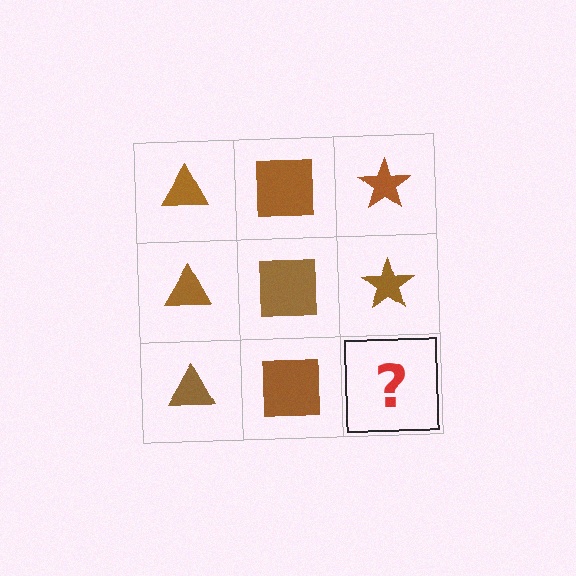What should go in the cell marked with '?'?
The missing cell should contain a brown star.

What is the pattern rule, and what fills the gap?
The rule is that each column has a consistent shape. The gap should be filled with a brown star.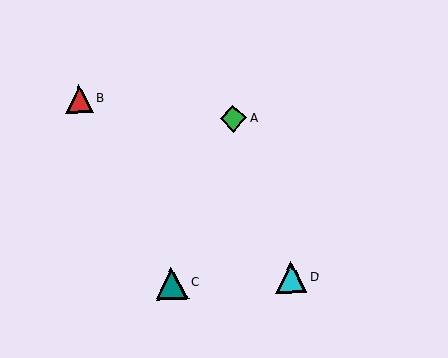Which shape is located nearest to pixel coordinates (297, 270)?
The cyan triangle (labeled D) at (291, 277) is nearest to that location.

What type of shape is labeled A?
Shape A is a green diamond.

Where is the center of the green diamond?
The center of the green diamond is at (233, 118).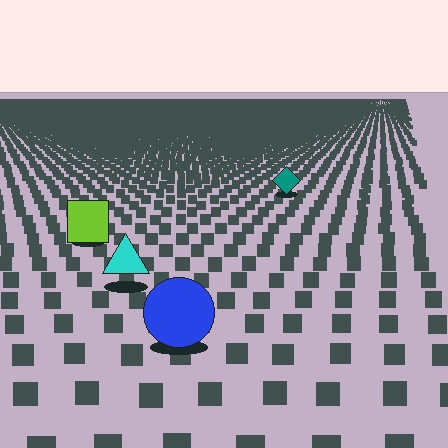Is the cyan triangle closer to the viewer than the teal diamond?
Yes. The cyan triangle is closer — you can tell from the texture gradient: the ground texture is coarser near it.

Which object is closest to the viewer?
The blue circle is closest. The texture marks near it are larger and more spread out.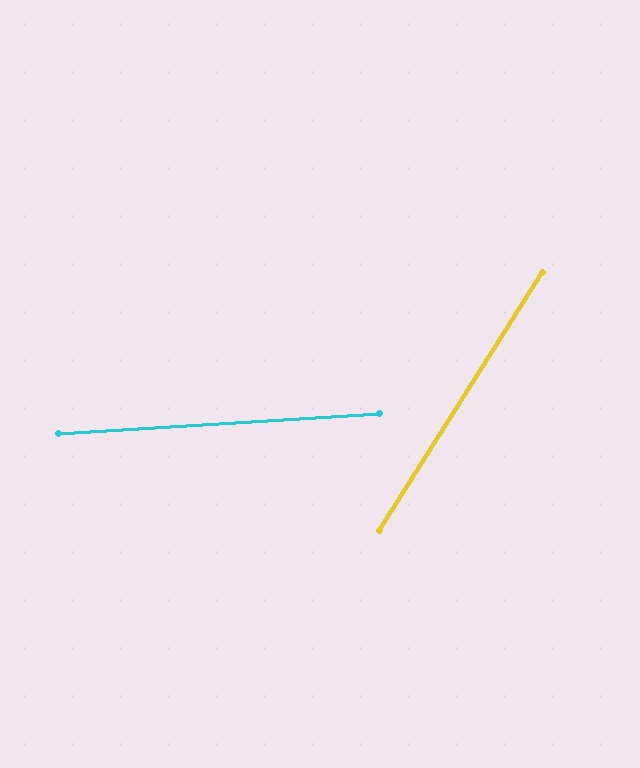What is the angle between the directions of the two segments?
Approximately 54 degrees.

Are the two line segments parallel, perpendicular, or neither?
Neither parallel nor perpendicular — they differ by about 54°.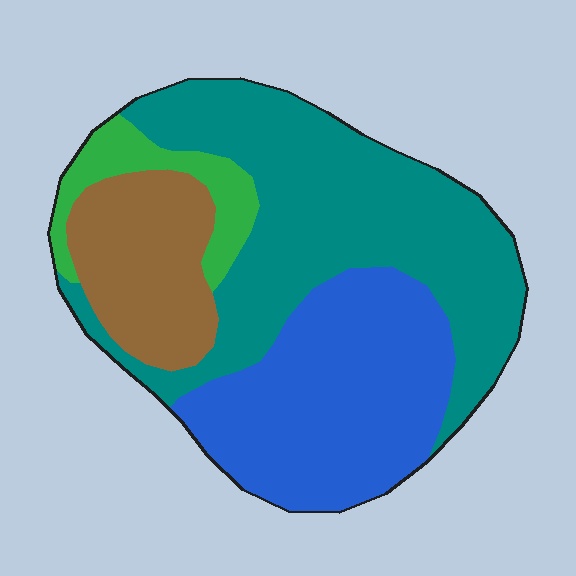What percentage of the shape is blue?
Blue takes up about one third (1/3) of the shape.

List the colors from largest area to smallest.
From largest to smallest: teal, blue, brown, green.